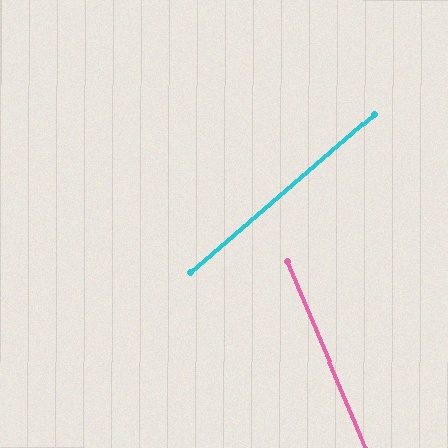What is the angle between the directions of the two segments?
Approximately 72 degrees.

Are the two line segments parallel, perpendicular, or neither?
Neither parallel nor perpendicular — they differ by about 72°.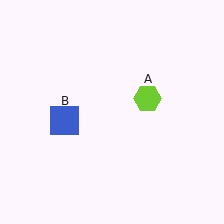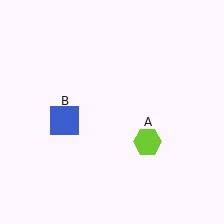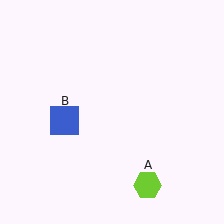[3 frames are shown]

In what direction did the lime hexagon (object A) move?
The lime hexagon (object A) moved down.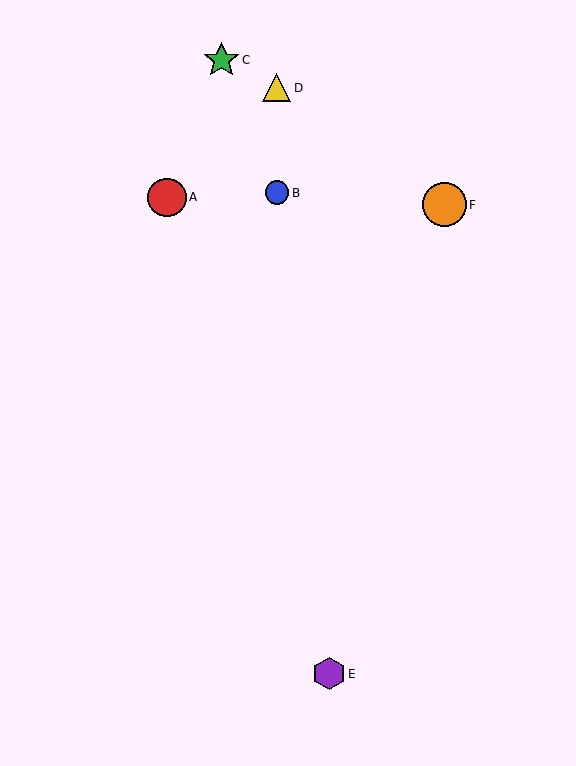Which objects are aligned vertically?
Objects B, D are aligned vertically.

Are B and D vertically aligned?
Yes, both are at x≈277.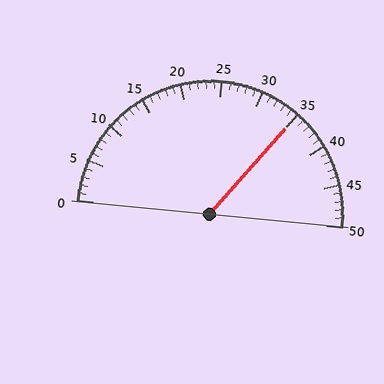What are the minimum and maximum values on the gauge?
The gauge ranges from 0 to 50.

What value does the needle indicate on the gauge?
The needle indicates approximately 35.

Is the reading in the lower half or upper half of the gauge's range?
The reading is in the upper half of the range (0 to 50).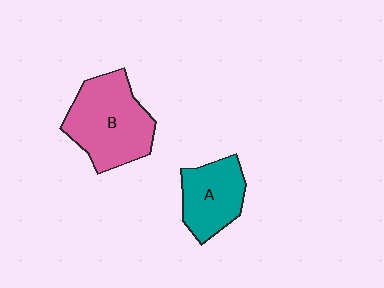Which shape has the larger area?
Shape B (pink).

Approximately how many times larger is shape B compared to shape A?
Approximately 1.5 times.